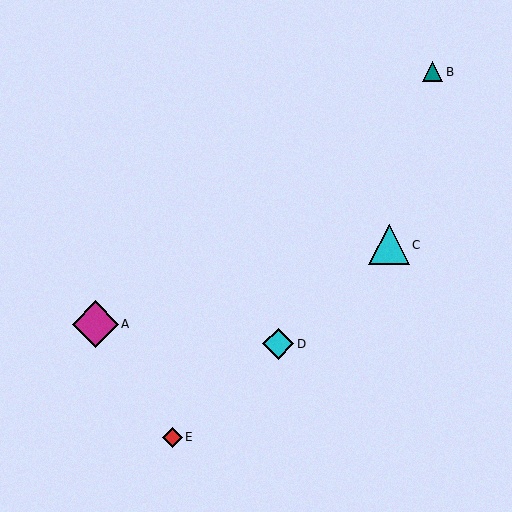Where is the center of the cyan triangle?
The center of the cyan triangle is at (389, 245).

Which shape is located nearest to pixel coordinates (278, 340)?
The cyan diamond (labeled D) at (278, 344) is nearest to that location.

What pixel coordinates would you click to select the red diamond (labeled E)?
Click at (172, 437) to select the red diamond E.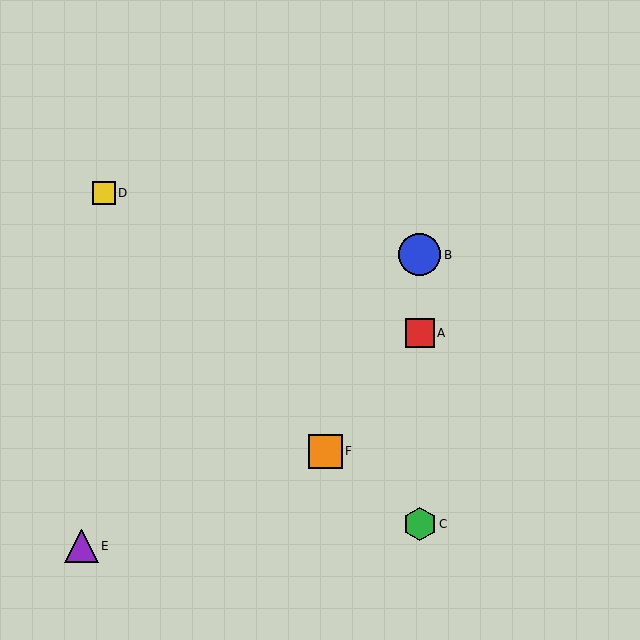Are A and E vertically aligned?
No, A is at x≈420 and E is at x≈81.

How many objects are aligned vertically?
3 objects (A, B, C) are aligned vertically.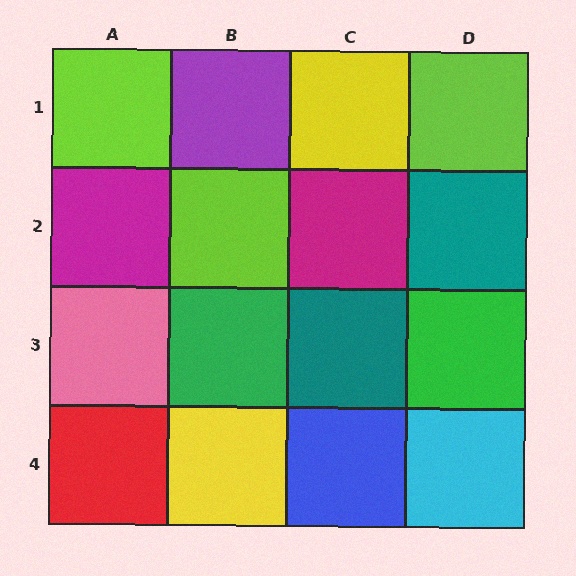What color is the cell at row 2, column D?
Teal.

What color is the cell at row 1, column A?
Lime.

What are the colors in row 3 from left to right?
Pink, green, teal, green.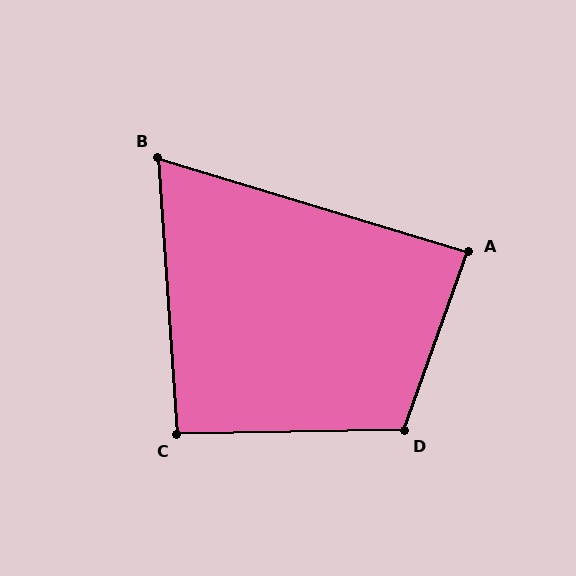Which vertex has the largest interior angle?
D, at approximately 111 degrees.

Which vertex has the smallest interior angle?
B, at approximately 69 degrees.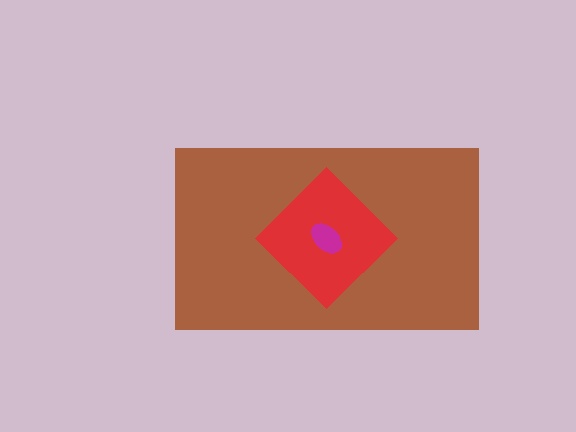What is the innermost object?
The magenta ellipse.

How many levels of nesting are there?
3.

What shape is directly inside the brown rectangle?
The red diamond.